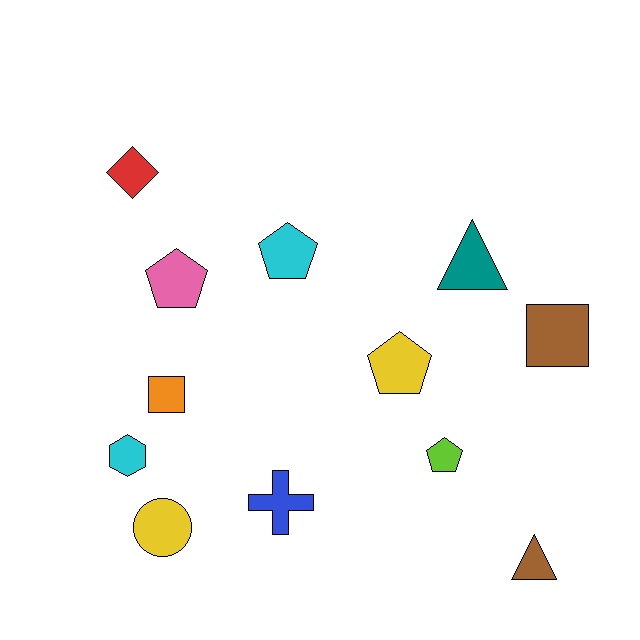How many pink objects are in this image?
There is 1 pink object.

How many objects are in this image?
There are 12 objects.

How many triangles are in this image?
There are 2 triangles.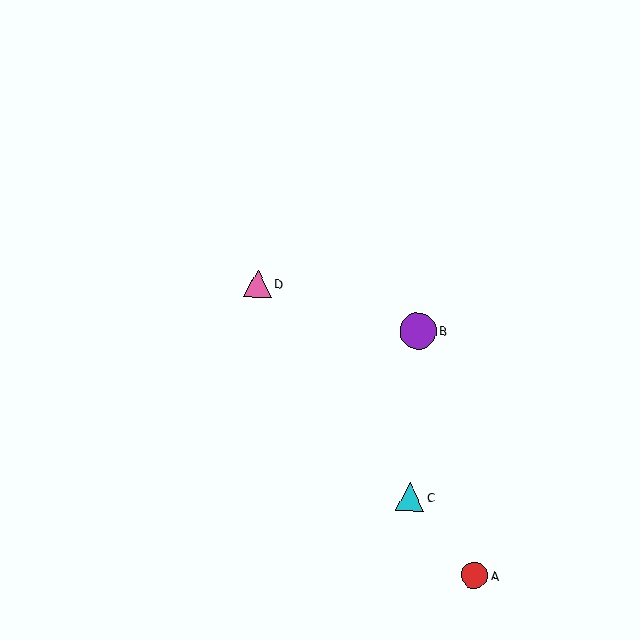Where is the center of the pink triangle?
The center of the pink triangle is at (257, 284).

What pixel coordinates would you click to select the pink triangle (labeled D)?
Click at (257, 284) to select the pink triangle D.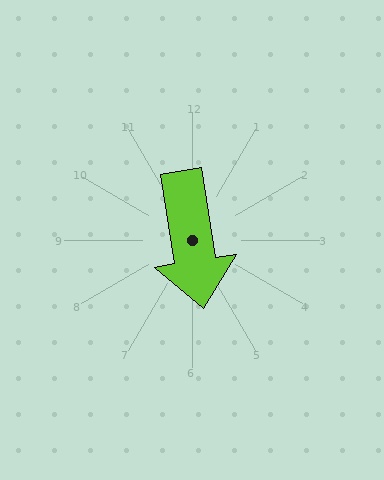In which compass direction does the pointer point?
South.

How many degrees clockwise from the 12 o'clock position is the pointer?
Approximately 171 degrees.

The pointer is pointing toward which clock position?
Roughly 6 o'clock.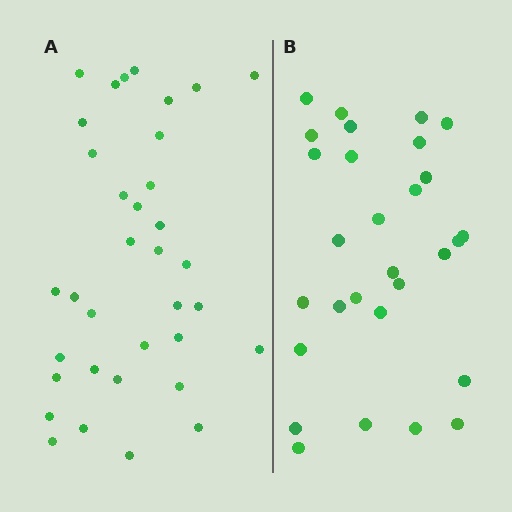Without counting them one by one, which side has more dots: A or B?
Region A (the left region) has more dots.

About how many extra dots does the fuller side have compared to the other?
Region A has about 6 more dots than region B.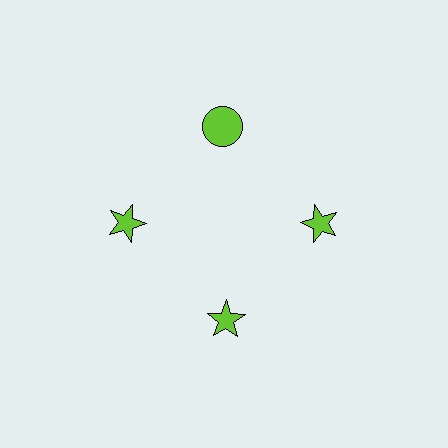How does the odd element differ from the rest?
It has a different shape: circle instead of star.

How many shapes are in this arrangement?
There are 4 shapes arranged in a ring pattern.